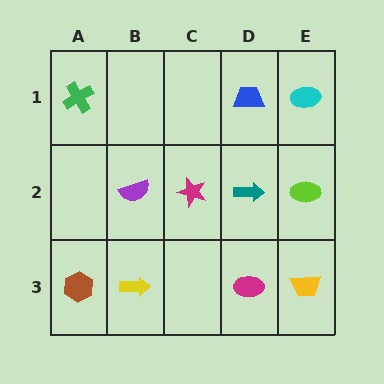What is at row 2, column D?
A teal arrow.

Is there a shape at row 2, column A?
No, that cell is empty.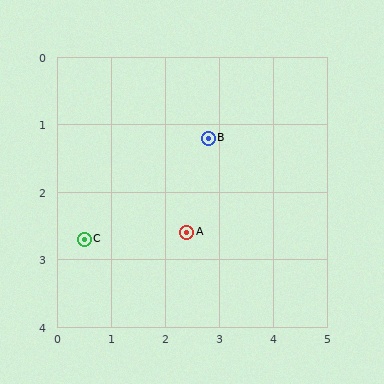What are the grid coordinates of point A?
Point A is at approximately (2.4, 2.6).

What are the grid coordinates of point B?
Point B is at approximately (2.8, 1.2).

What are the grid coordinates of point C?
Point C is at approximately (0.5, 2.7).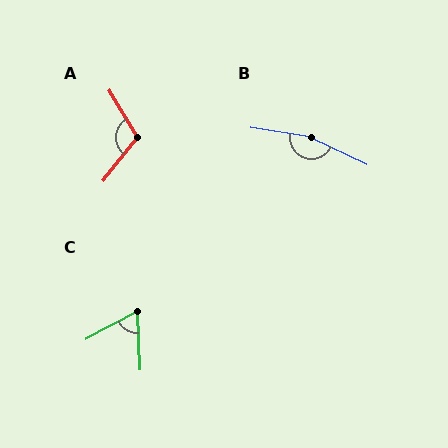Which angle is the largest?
B, at approximately 163 degrees.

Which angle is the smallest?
C, at approximately 65 degrees.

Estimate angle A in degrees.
Approximately 110 degrees.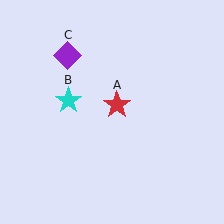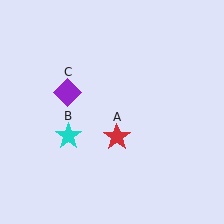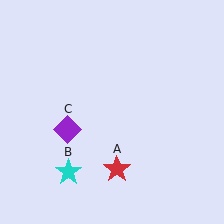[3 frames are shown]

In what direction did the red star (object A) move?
The red star (object A) moved down.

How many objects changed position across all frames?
3 objects changed position: red star (object A), cyan star (object B), purple diamond (object C).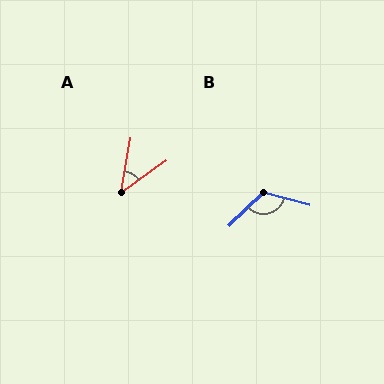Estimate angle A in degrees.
Approximately 44 degrees.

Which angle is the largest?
B, at approximately 120 degrees.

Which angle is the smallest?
A, at approximately 44 degrees.